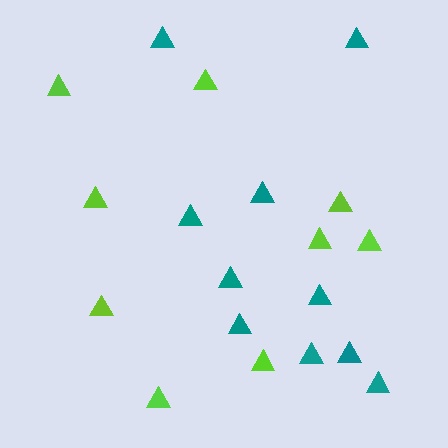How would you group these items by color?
There are 2 groups: one group of teal triangles (10) and one group of lime triangles (9).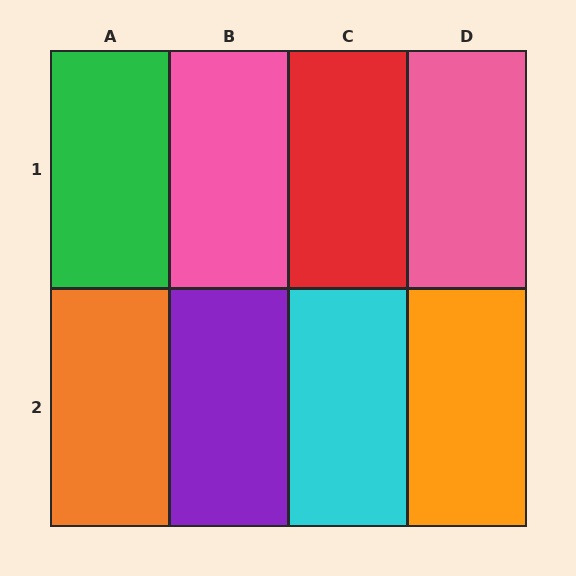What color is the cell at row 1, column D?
Pink.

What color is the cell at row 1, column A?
Green.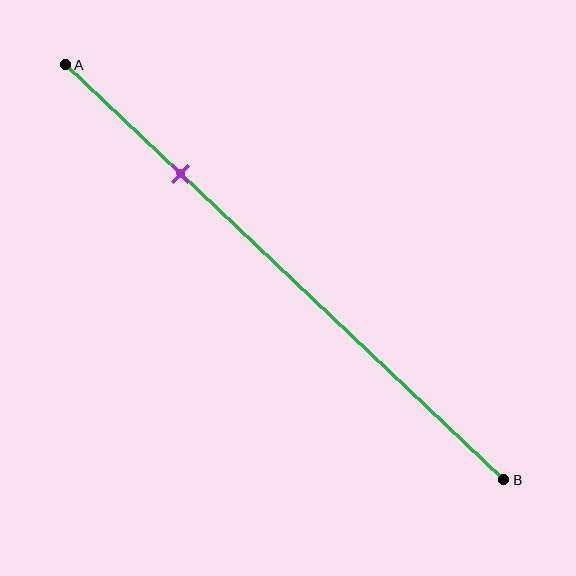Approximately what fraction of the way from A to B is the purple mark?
The purple mark is approximately 25% of the way from A to B.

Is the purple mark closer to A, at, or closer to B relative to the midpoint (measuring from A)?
The purple mark is closer to point A than the midpoint of segment AB.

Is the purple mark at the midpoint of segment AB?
No, the mark is at about 25% from A, not at the 50% midpoint.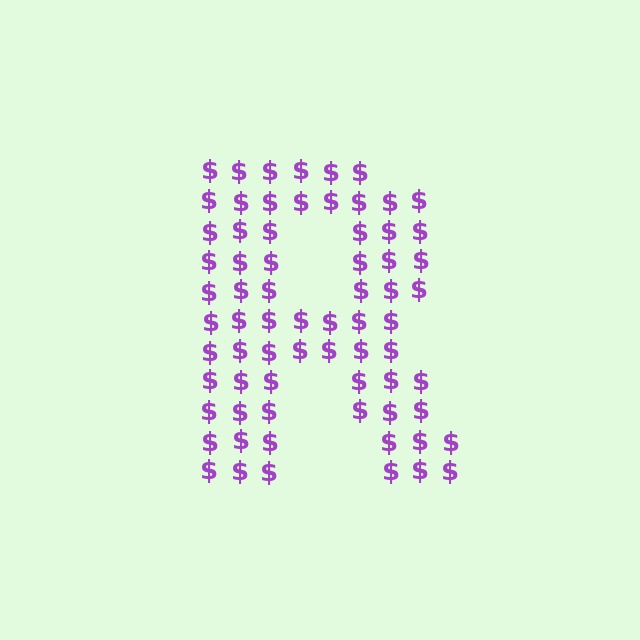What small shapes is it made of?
It is made of small dollar signs.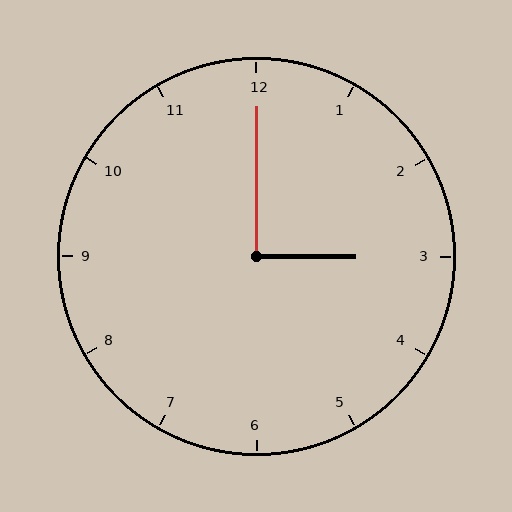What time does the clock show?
3:00.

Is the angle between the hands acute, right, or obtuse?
It is right.